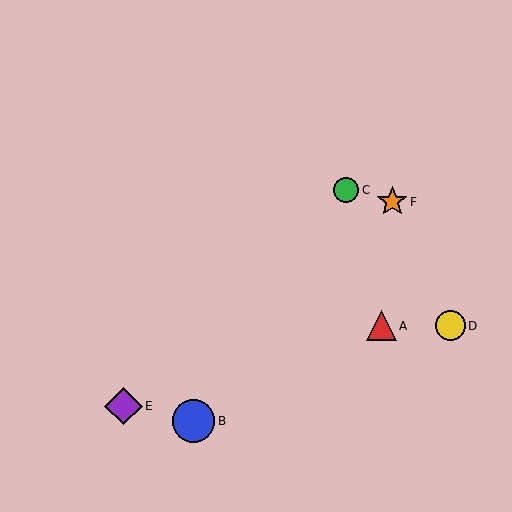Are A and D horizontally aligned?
Yes, both are at y≈326.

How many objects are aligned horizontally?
2 objects (A, D) are aligned horizontally.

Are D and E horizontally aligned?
No, D is at y≈326 and E is at y≈406.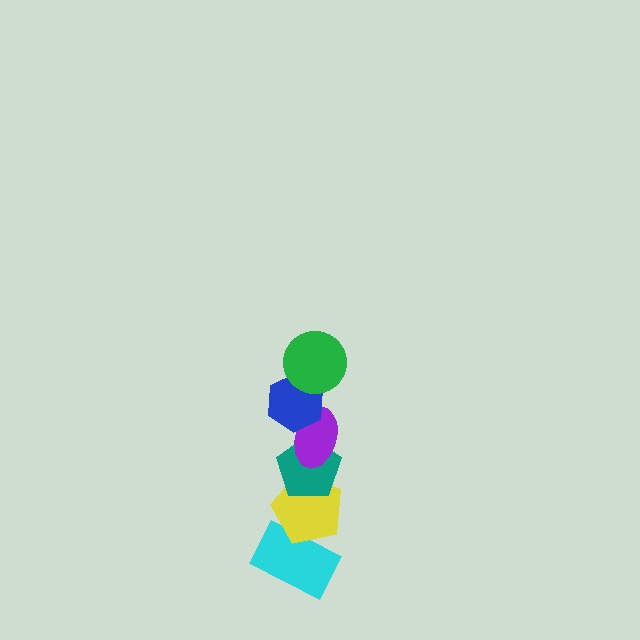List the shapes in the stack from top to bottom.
From top to bottom: the green circle, the blue hexagon, the purple ellipse, the teal pentagon, the yellow pentagon, the cyan rectangle.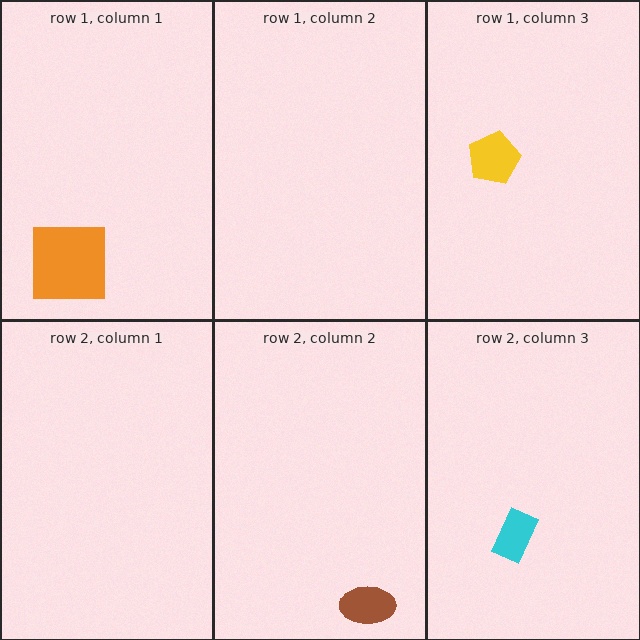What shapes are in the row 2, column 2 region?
The brown ellipse.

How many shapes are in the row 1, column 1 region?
1.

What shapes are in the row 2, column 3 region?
The cyan rectangle.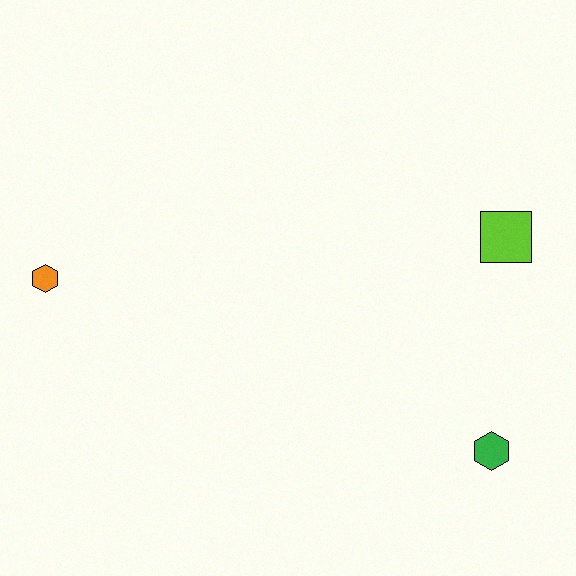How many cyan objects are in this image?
There are no cyan objects.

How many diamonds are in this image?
There are no diamonds.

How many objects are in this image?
There are 3 objects.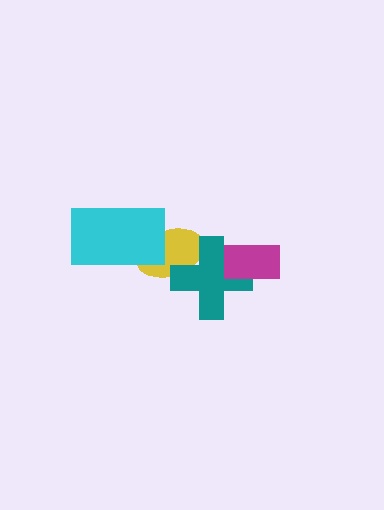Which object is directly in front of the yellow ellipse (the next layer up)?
The teal cross is directly in front of the yellow ellipse.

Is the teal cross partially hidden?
Yes, it is partially covered by another shape.